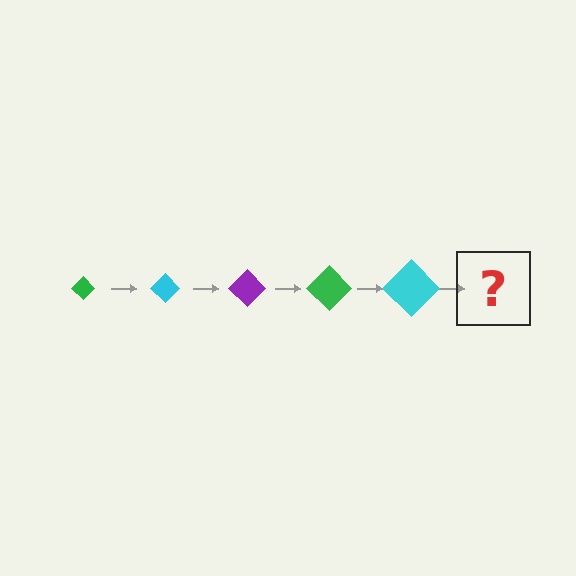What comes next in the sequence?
The next element should be a purple diamond, larger than the previous one.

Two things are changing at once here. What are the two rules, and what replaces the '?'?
The two rules are that the diamond grows larger each step and the color cycles through green, cyan, and purple. The '?' should be a purple diamond, larger than the previous one.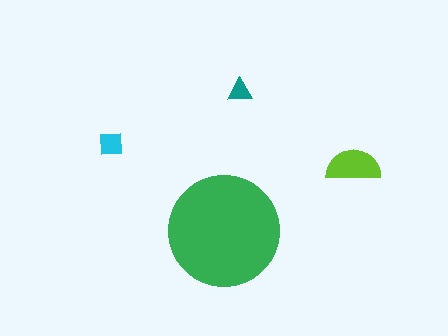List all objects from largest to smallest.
The green circle, the lime semicircle, the cyan square, the teal triangle.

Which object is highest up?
The teal triangle is topmost.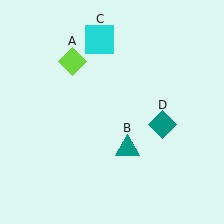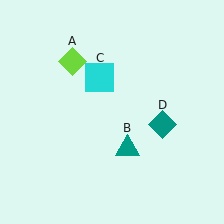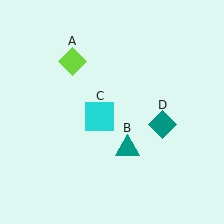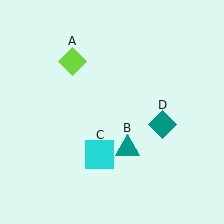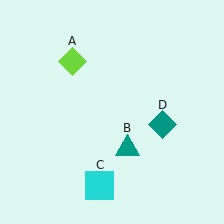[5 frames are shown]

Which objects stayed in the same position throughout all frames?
Lime diamond (object A) and teal triangle (object B) and teal diamond (object D) remained stationary.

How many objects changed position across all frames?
1 object changed position: cyan square (object C).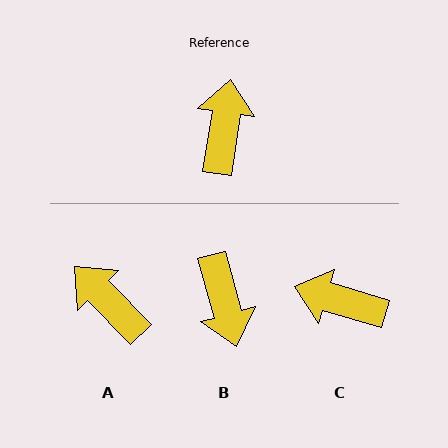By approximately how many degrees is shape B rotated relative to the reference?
Approximately 156 degrees clockwise.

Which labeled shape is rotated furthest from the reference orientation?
B, about 156 degrees away.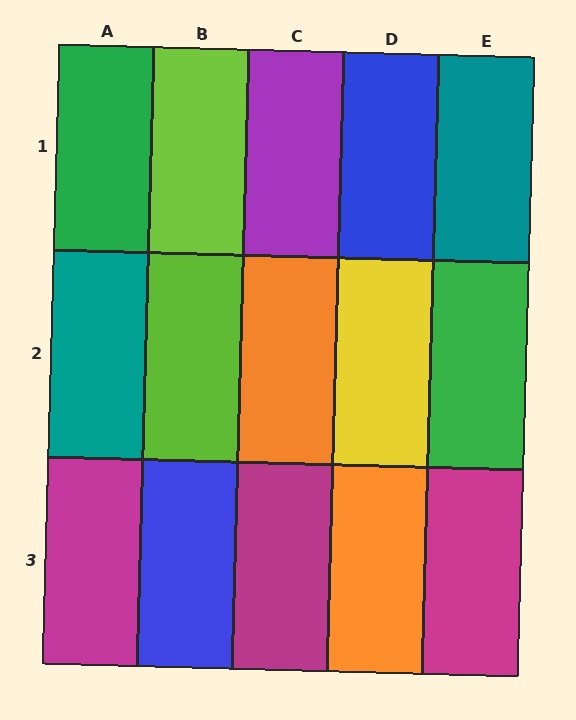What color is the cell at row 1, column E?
Teal.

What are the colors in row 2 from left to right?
Teal, lime, orange, yellow, green.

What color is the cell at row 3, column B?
Blue.